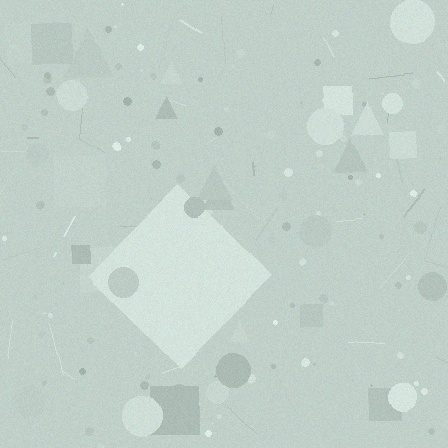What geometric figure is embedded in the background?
A diamond is embedded in the background.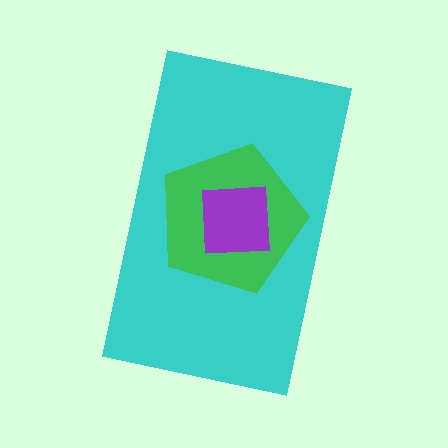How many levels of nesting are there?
3.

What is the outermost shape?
The cyan rectangle.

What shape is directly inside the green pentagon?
The purple square.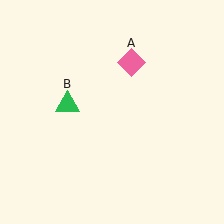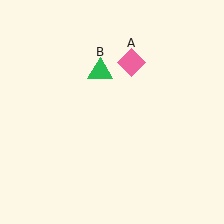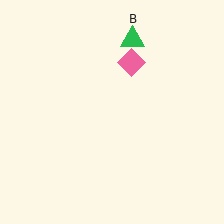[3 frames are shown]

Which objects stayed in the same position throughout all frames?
Pink diamond (object A) remained stationary.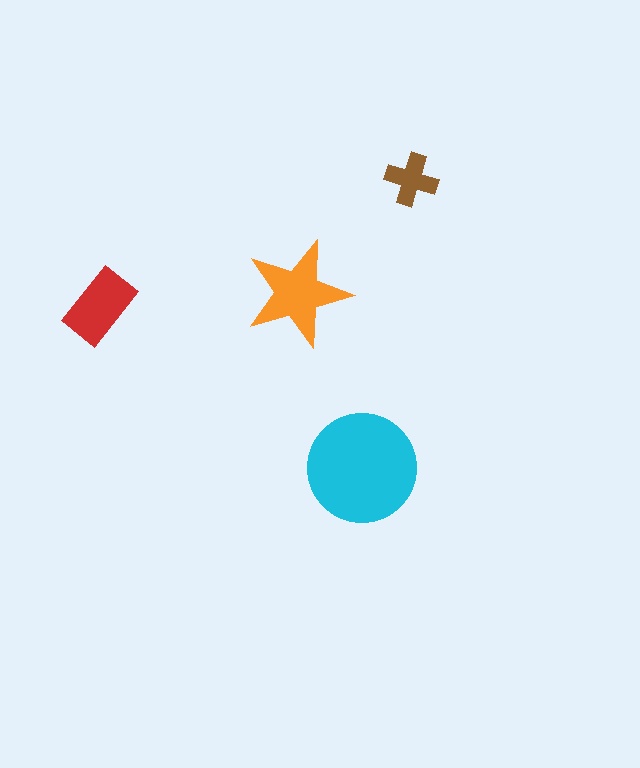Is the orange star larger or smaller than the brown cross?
Larger.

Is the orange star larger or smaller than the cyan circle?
Smaller.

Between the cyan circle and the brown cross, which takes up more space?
The cyan circle.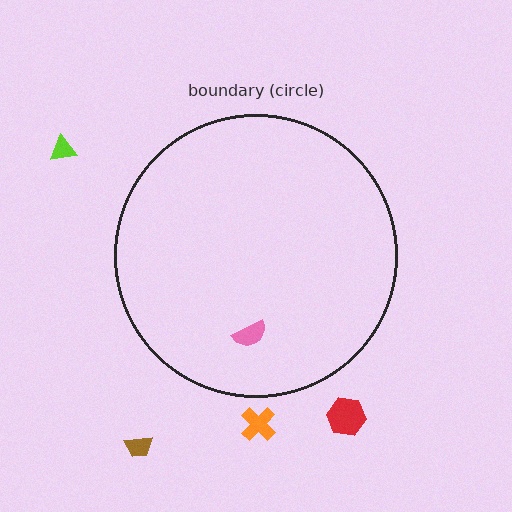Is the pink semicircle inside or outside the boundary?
Inside.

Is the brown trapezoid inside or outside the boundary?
Outside.